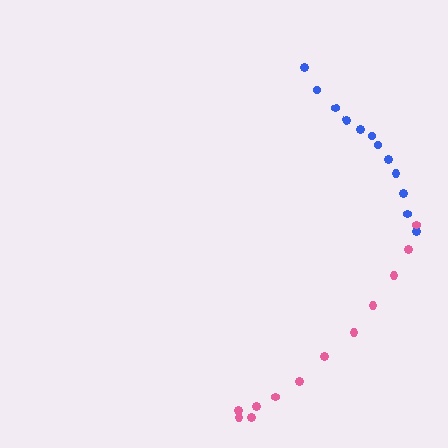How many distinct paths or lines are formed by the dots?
There are 2 distinct paths.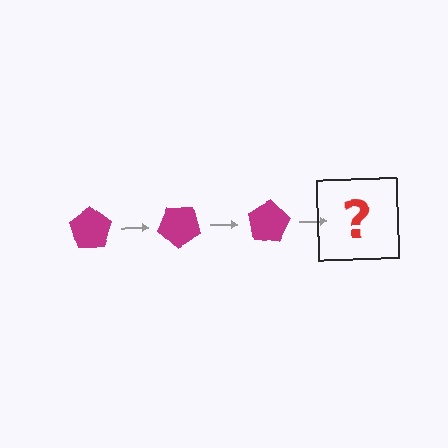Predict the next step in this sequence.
The next step is a magenta pentagon rotated 120 degrees.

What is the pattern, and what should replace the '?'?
The pattern is that the pentagon rotates 40 degrees each step. The '?' should be a magenta pentagon rotated 120 degrees.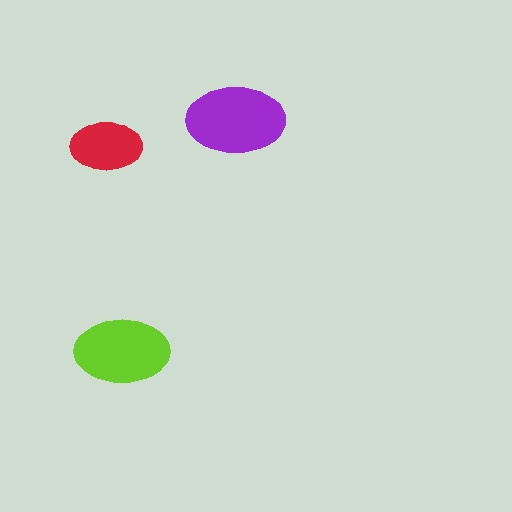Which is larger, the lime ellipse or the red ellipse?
The lime one.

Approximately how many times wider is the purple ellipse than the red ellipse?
About 1.5 times wider.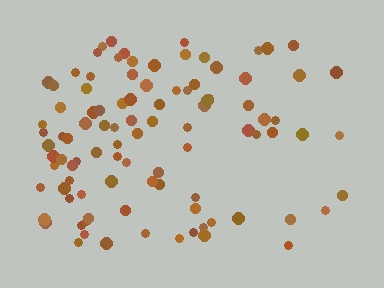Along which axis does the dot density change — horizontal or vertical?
Horizontal.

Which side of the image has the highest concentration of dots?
The left.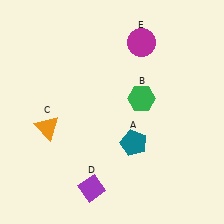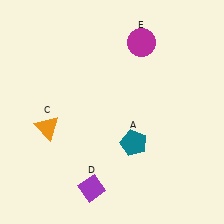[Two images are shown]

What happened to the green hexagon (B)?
The green hexagon (B) was removed in Image 2. It was in the top-right area of Image 1.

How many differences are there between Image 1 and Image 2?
There is 1 difference between the two images.